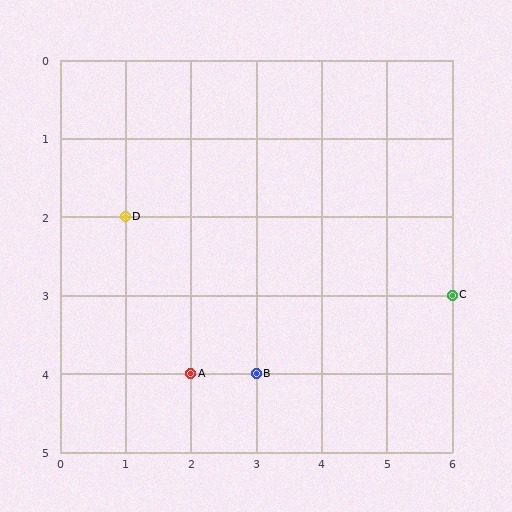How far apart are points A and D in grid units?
Points A and D are 1 column and 2 rows apart (about 2.2 grid units diagonally).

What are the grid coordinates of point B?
Point B is at grid coordinates (3, 4).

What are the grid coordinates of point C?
Point C is at grid coordinates (6, 3).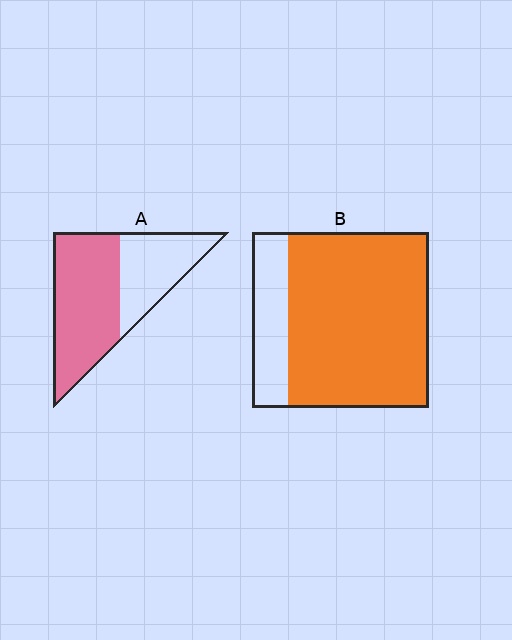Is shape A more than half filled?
Yes.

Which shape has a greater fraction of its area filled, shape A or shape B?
Shape B.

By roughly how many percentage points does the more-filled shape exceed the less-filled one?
By roughly 20 percentage points (B over A).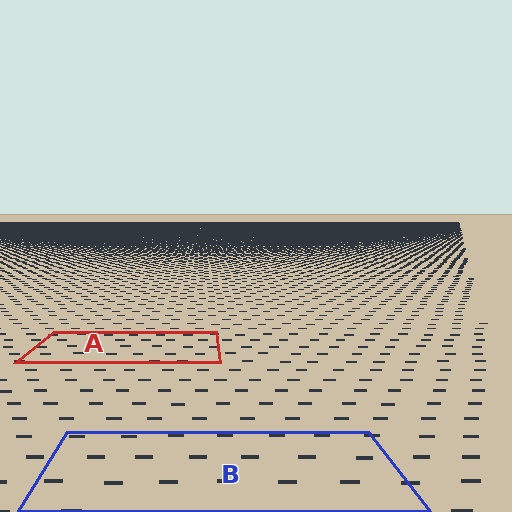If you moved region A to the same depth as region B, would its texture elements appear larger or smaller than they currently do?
They would appear larger. At a closer depth, the same texture elements are projected at a bigger on-screen size.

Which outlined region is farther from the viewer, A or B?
Region A is farther from the viewer — the texture elements inside it appear smaller and more densely packed.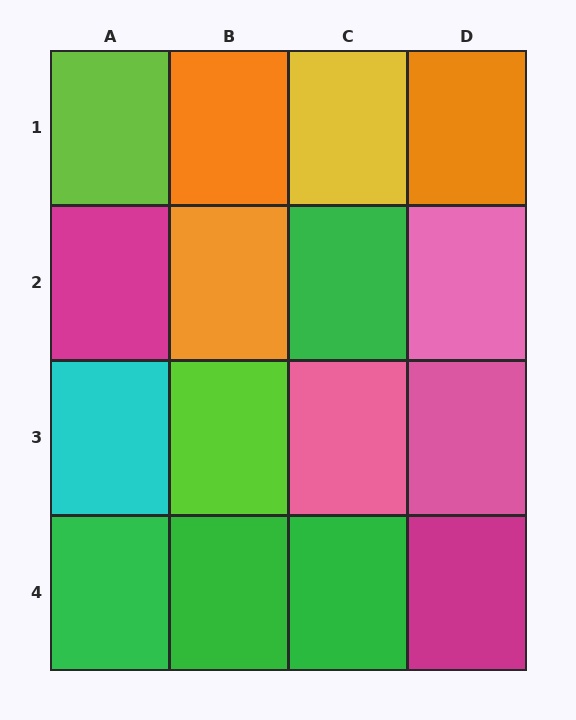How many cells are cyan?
1 cell is cyan.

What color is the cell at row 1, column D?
Orange.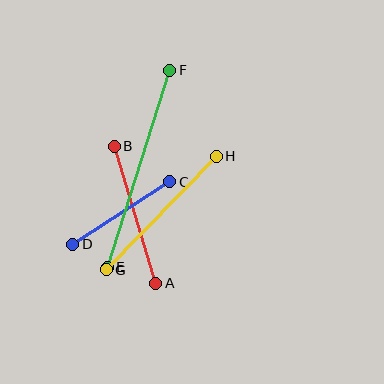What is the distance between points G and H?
The distance is approximately 158 pixels.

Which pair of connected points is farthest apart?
Points E and F are farthest apart.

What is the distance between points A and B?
The distance is approximately 143 pixels.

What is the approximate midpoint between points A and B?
The midpoint is at approximately (135, 215) pixels.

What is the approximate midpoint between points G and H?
The midpoint is at approximately (161, 213) pixels.